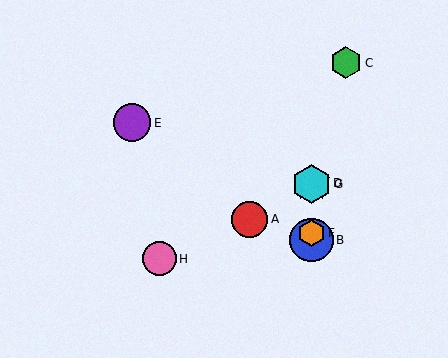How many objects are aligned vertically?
4 objects (B, D, F, G) are aligned vertically.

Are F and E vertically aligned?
No, F is at x≈312 and E is at x≈132.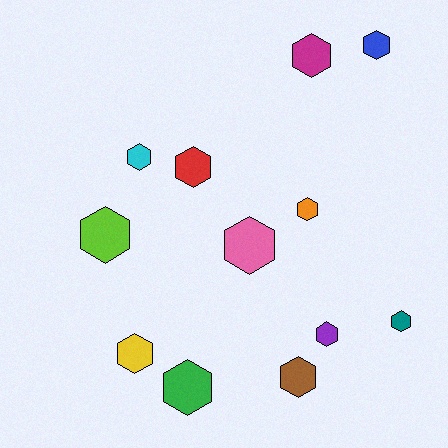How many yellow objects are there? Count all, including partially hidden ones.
There is 1 yellow object.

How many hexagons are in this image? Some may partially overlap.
There are 12 hexagons.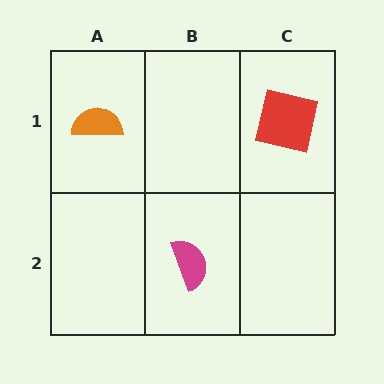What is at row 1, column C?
A red square.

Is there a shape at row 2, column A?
No, that cell is empty.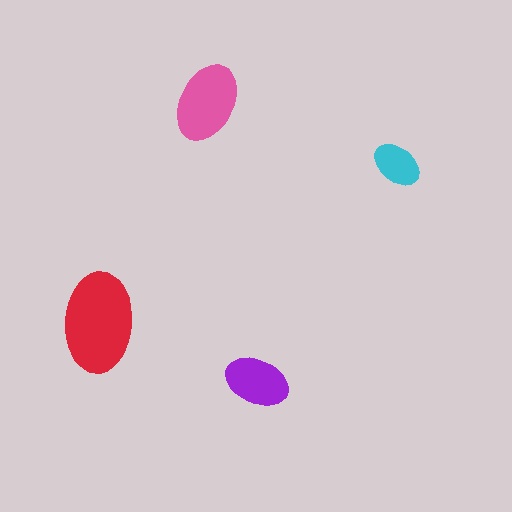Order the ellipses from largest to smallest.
the red one, the pink one, the purple one, the cyan one.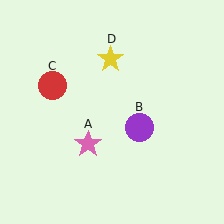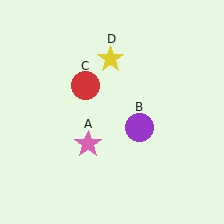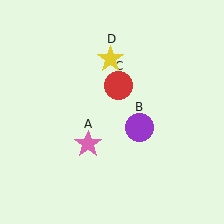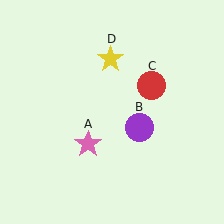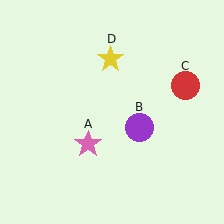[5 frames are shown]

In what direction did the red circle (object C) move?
The red circle (object C) moved right.